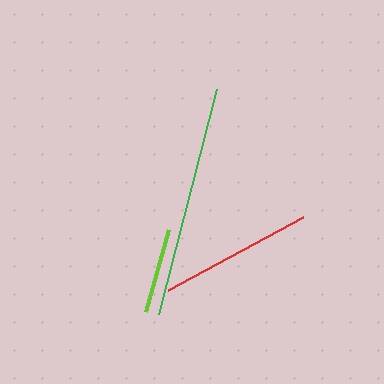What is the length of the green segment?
The green segment is approximately 232 pixels long.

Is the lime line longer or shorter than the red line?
The red line is longer than the lime line.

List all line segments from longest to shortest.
From longest to shortest: green, red, lime.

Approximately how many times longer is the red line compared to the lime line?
The red line is approximately 1.8 times the length of the lime line.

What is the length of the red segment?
The red segment is approximately 154 pixels long.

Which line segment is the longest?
The green line is the longest at approximately 232 pixels.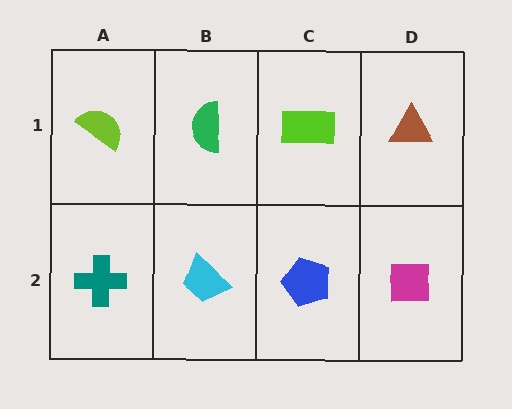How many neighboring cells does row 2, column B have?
3.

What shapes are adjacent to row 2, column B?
A green semicircle (row 1, column B), a teal cross (row 2, column A), a blue pentagon (row 2, column C).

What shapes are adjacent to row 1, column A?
A teal cross (row 2, column A), a green semicircle (row 1, column B).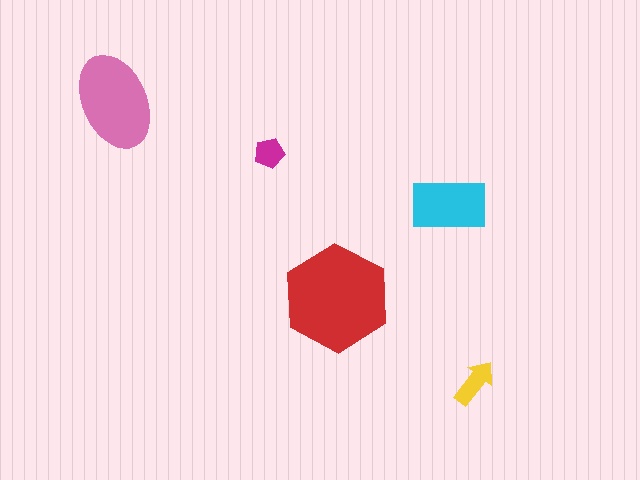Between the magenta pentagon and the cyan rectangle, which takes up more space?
The cyan rectangle.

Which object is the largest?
The red hexagon.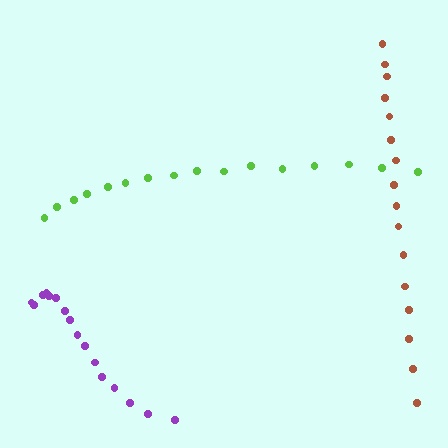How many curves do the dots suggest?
There are 3 distinct paths.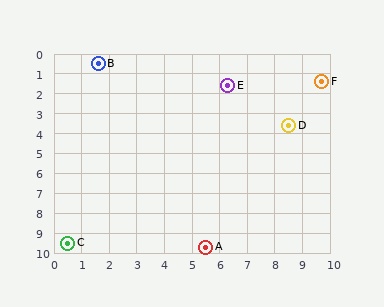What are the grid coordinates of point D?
Point D is at approximately (8.5, 3.6).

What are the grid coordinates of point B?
Point B is at approximately (1.6, 0.5).